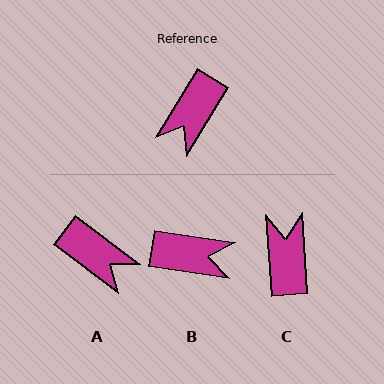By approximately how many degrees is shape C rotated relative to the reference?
Approximately 145 degrees clockwise.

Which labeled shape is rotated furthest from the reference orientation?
C, about 145 degrees away.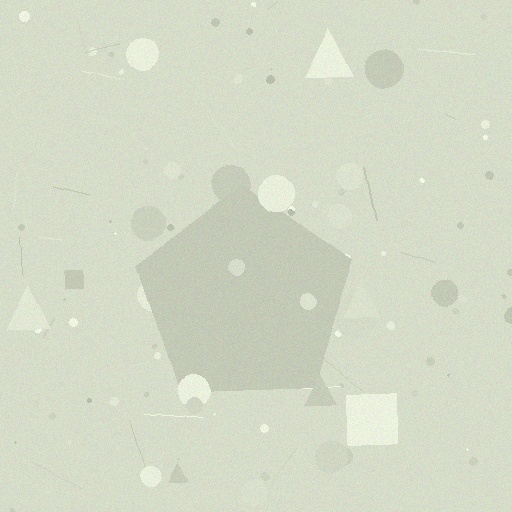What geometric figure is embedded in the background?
A pentagon is embedded in the background.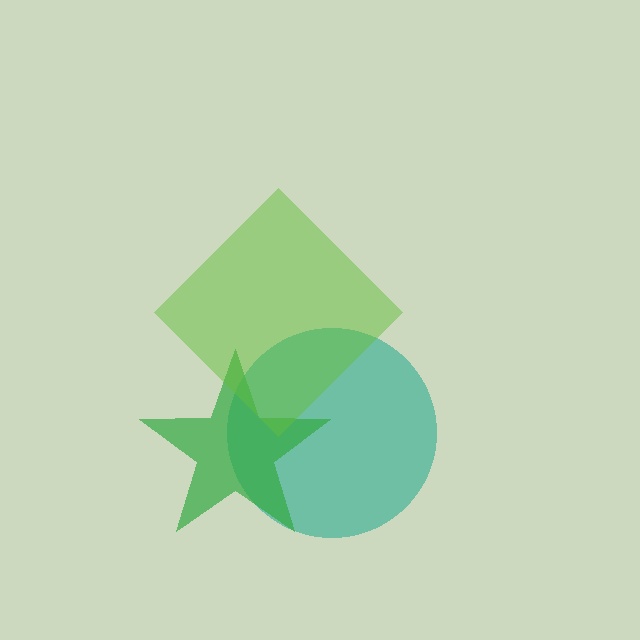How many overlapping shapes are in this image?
There are 3 overlapping shapes in the image.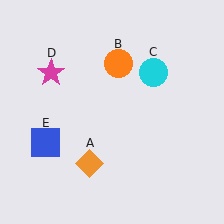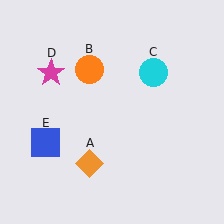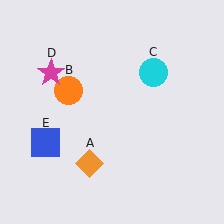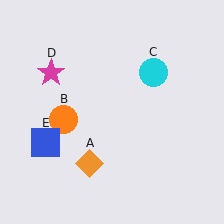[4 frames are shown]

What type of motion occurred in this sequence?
The orange circle (object B) rotated counterclockwise around the center of the scene.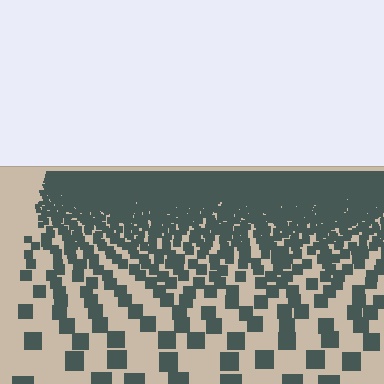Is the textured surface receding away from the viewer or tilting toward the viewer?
The surface is receding away from the viewer. Texture elements get smaller and denser toward the top.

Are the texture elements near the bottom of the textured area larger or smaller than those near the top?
Larger. Near the bottom, elements are closer to the viewer and appear at a bigger on-screen size.